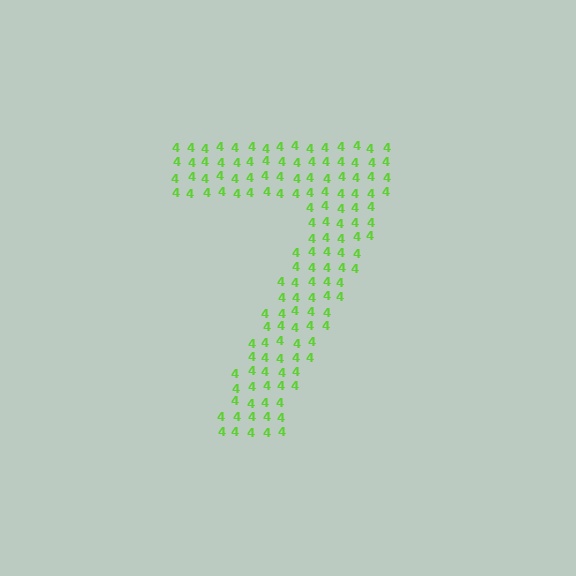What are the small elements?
The small elements are digit 4's.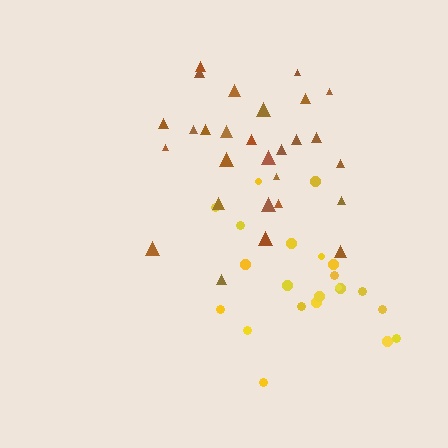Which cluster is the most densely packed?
Brown.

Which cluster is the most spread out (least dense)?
Yellow.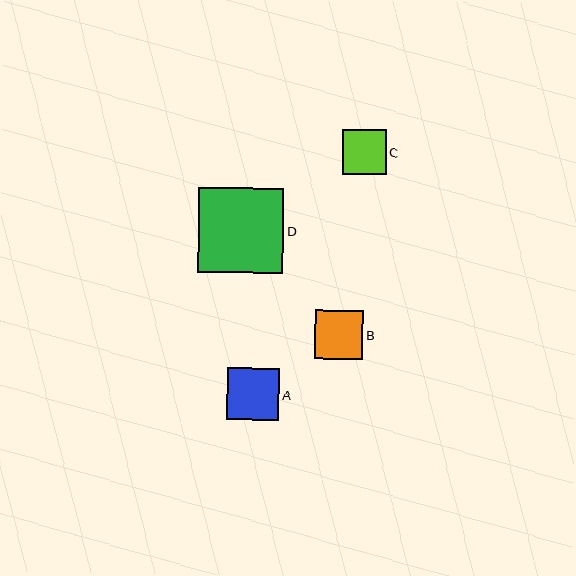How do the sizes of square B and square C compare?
Square B and square C are approximately the same size.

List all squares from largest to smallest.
From largest to smallest: D, A, B, C.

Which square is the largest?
Square D is the largest with a size of approximately 85 pixels.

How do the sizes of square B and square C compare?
Square B and square C are approximately the same size.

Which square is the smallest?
Square C is the smallest with a size of approximately 44 pixels.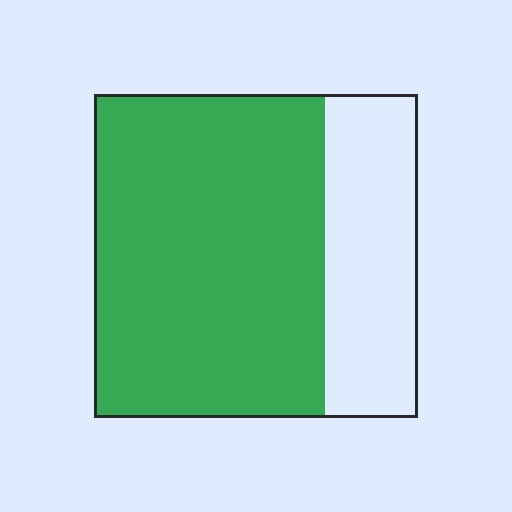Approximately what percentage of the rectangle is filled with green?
Approximately 70%.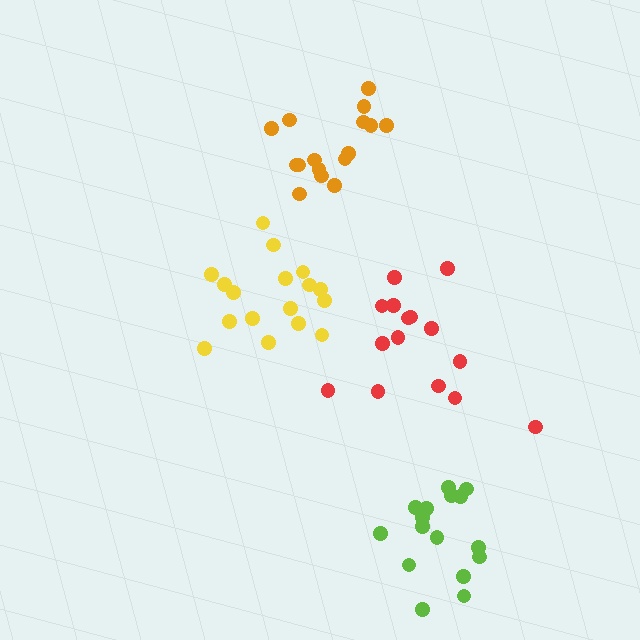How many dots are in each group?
Group 1: 16 dots, Group 2: 16 dots, Group 3: 17 dots, Group 4: 15 dots (64 total).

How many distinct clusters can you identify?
There are 4 distinct clusters.